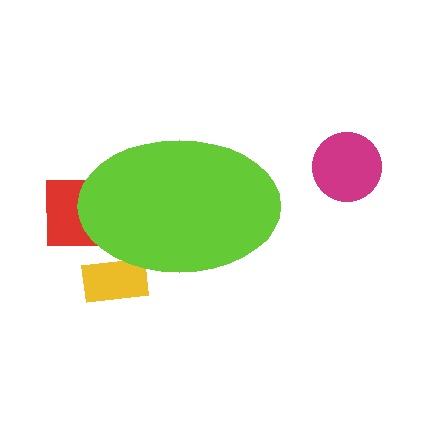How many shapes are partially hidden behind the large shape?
2 shapes are partially hidden.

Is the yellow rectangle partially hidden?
Yes, the yellow rectangle is partially hidden behind the lime ellipse.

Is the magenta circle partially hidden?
No, the magenta circle is fully visible.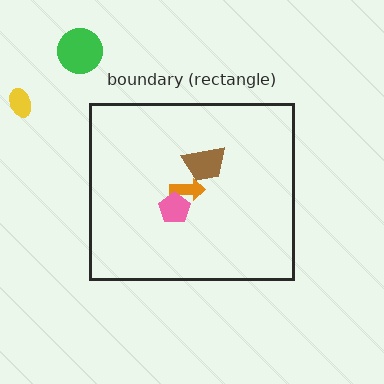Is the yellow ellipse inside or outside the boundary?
Outside.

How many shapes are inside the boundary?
3 inside, 2 outside.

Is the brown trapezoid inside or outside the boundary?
Inside.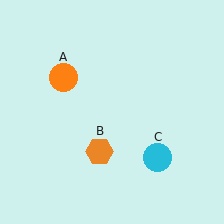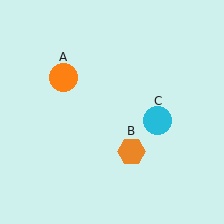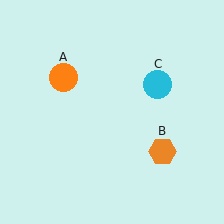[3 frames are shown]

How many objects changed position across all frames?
2 objects changed position: orange hexagon (object B), cyan circle (object C).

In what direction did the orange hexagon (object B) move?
The orange hexagon (object B) moved right.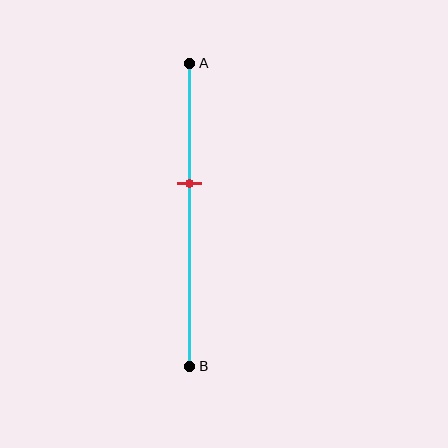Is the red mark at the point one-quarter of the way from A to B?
No, the mark is at about 40% from A, not at the 25% one-quarter point.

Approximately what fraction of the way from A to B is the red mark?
The red mark is approximately 40% of the way from A to B.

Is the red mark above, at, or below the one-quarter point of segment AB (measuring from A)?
The red mark is below the one-quarter point of segment AB.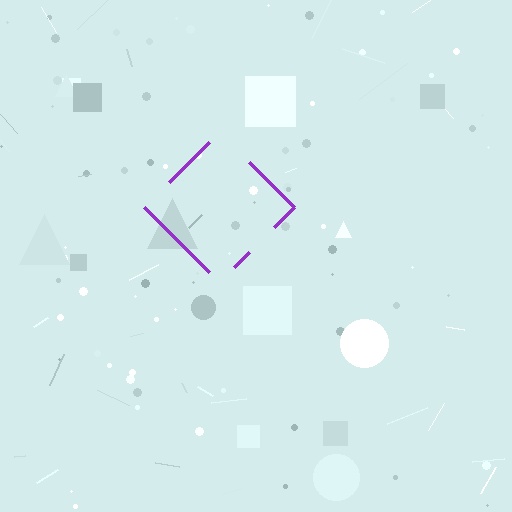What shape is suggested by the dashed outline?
The dashed outline suggests a diamond.